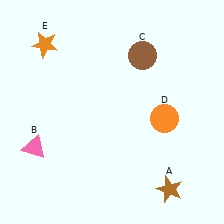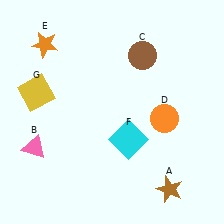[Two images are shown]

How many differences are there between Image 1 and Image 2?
There are 2 differences between the two images.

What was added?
A cyan square (F), a yellow square (G) were added in Image 2.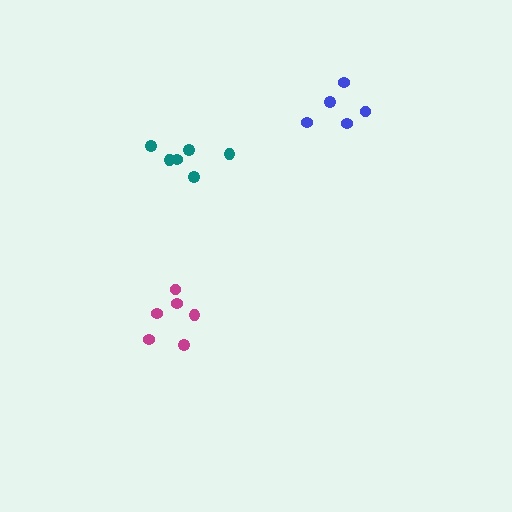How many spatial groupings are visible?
There are 3 spatial groupings.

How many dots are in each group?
Group 1: 6 dots, Group 2: 6 dots, Group 3: 5 dots (17 total).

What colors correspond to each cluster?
The clusters are colored: magenta, teal, blue.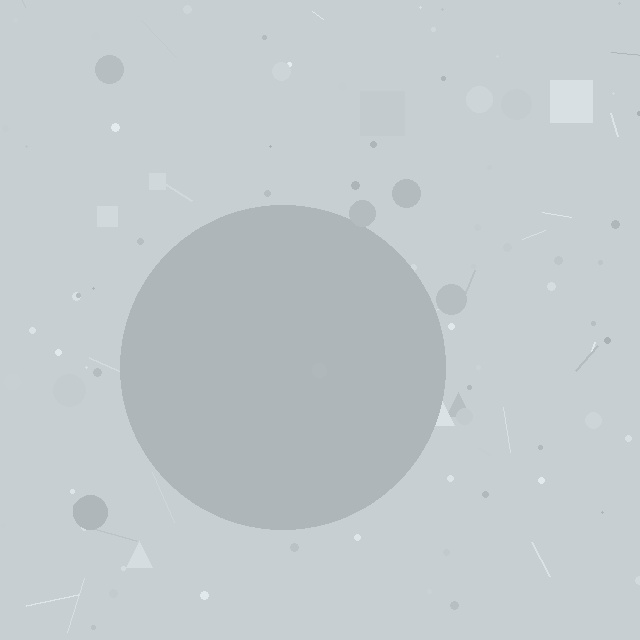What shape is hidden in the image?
A circle is hidden in the image.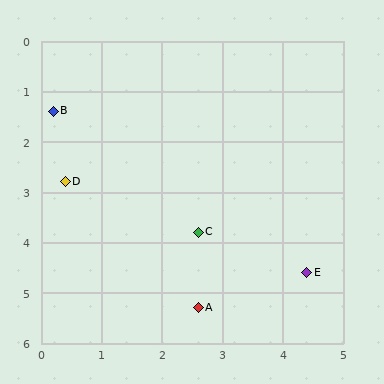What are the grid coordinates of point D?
Point D is at approximately (0.4, 2.8).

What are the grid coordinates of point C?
Point C is at approximately (2.6, 3.8).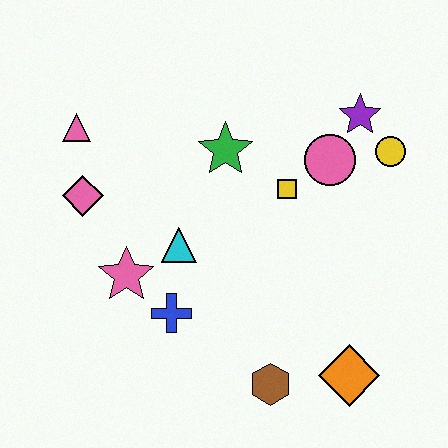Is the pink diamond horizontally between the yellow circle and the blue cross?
No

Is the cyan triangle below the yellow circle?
Yes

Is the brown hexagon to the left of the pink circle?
Yes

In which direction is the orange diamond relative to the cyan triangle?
The orange diamond is to the right of the cyan triangle.